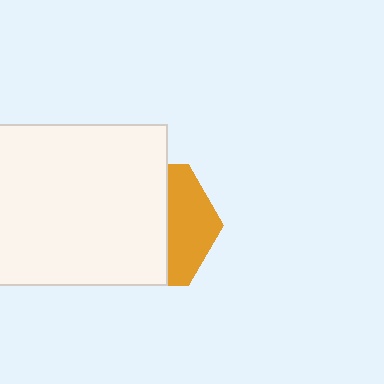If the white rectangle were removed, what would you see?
You would see the complete orange hexagon.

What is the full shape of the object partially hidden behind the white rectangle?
The partially hidden object is an orange hexagon.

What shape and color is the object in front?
The object in front is a white rectangle.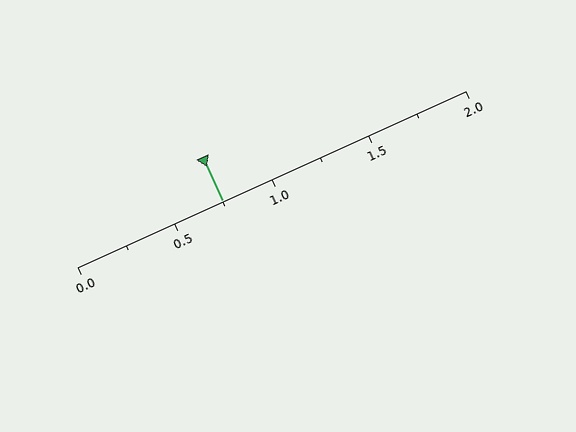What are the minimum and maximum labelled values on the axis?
The axis runs from 0.0 to 2.0.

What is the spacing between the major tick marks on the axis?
The major ticks are spaced 0.5 apart.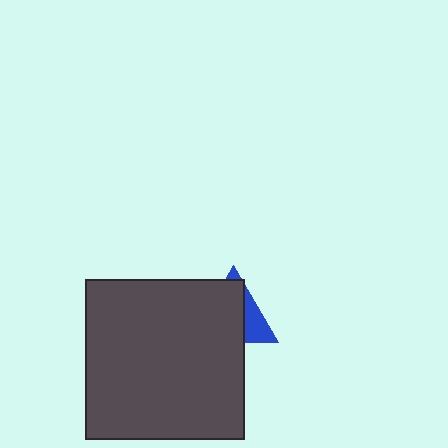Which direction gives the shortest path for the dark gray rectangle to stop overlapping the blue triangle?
Moving toward the lower-left gives the shortest separation.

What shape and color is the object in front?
The object in front is a dark gray rectangle.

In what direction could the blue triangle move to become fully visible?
The blue triangle could move toward the upper-right. That would shift it out from behind the dark gray rectangle entirely.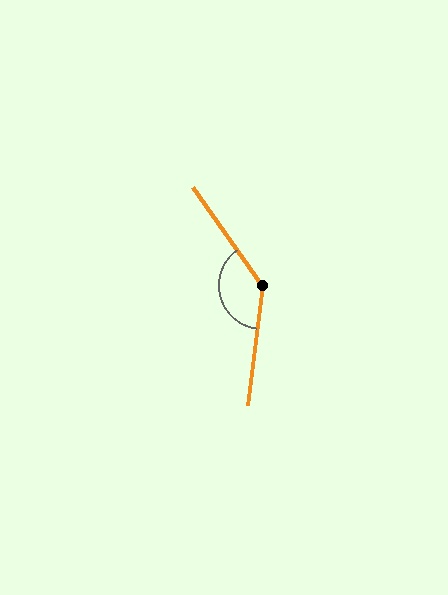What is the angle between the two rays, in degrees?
Approximately 138 degrees.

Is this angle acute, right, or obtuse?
It is obtuse.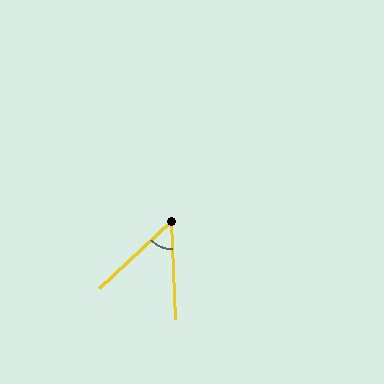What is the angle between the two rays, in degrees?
Approximately 50 degrees.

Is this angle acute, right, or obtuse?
It is acute.